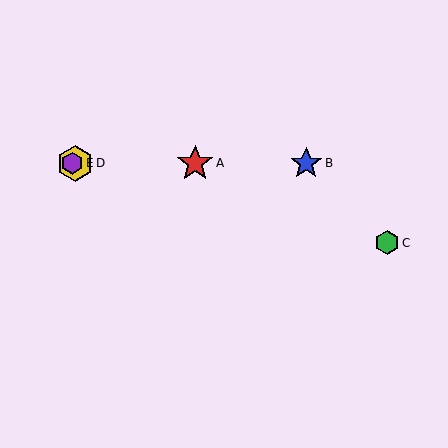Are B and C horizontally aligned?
No, B is at y≈163 and C is at y≈243.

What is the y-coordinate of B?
Object B is at y≈163.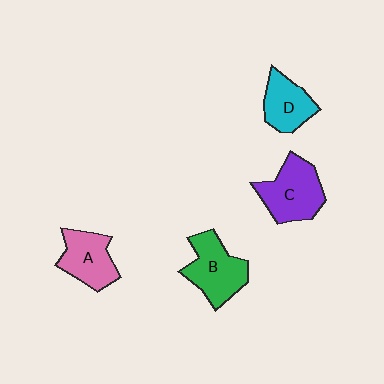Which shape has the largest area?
Shape C (purple).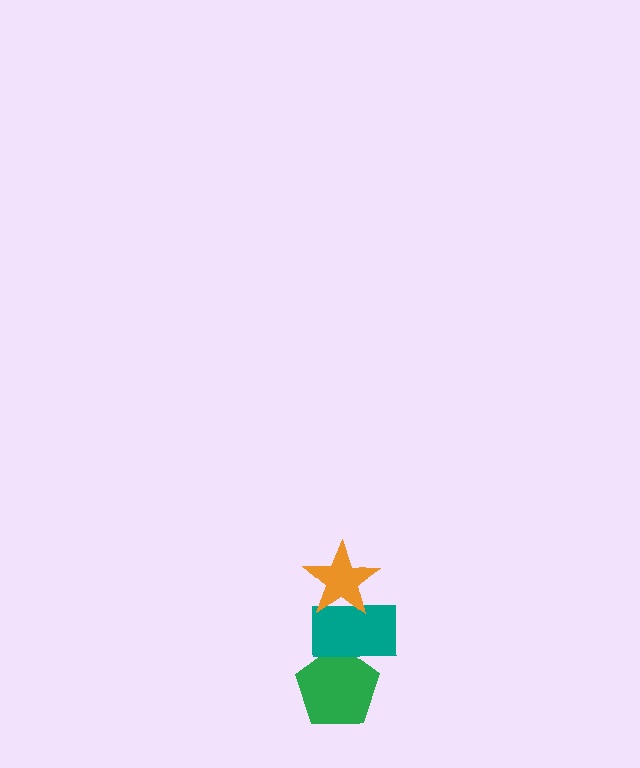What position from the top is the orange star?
The orange star is 1st from the top.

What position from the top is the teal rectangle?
The teal rectangle is 2nd from the top.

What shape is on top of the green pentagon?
The teal rectangle is on top of the green pentagon.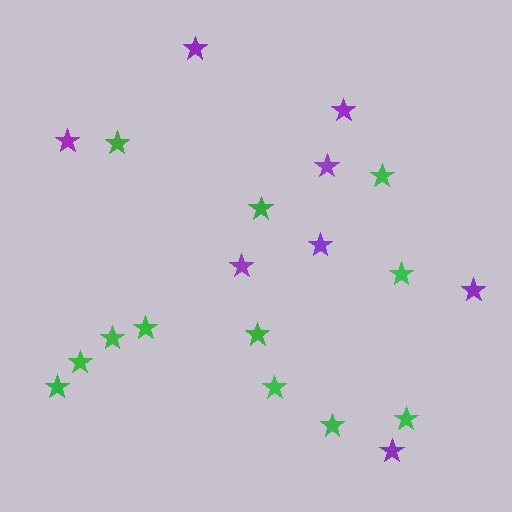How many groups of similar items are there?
There are 2 groups: one group of green stars (12) and one group of purple stars (8).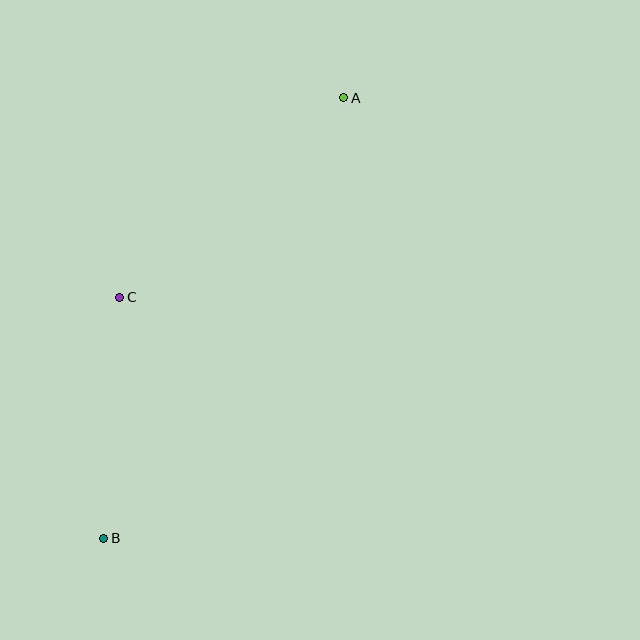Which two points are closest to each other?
Points B and C are closest to each other.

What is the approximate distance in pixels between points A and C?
The distance between A and C is approximately 300 pixels.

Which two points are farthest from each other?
Points A and B are farthest from each other.